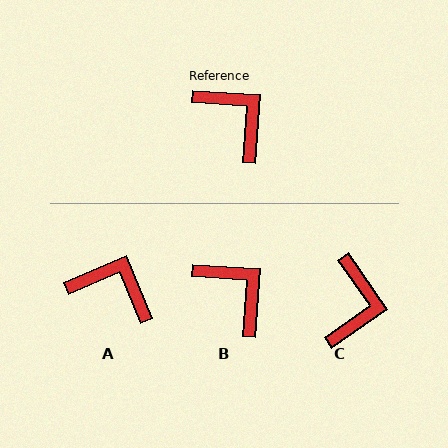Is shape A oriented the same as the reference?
No, it is off by about 27 degrees.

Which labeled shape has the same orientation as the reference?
B.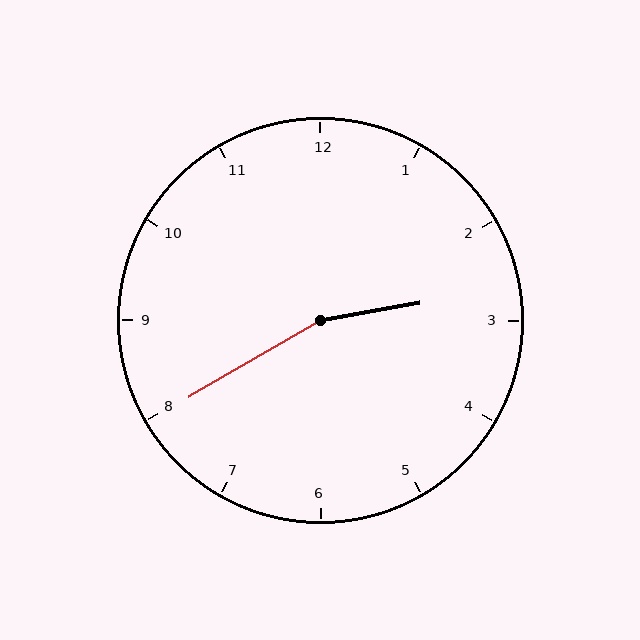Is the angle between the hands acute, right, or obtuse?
It is obtuse.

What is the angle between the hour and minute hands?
Approximately 160 degrees.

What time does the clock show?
2:40.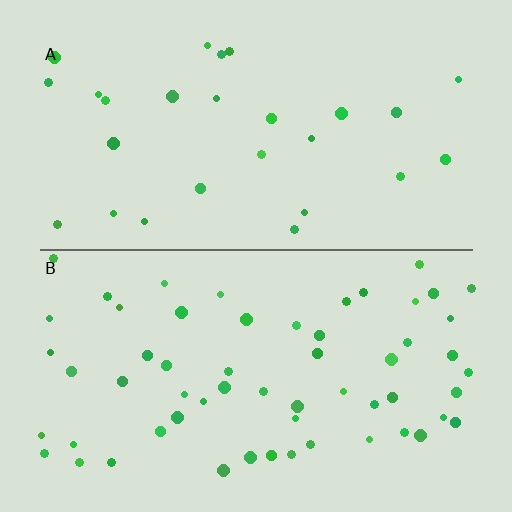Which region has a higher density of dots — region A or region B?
B (the bottom).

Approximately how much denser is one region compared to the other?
Approximately 2.1× — region B over region A.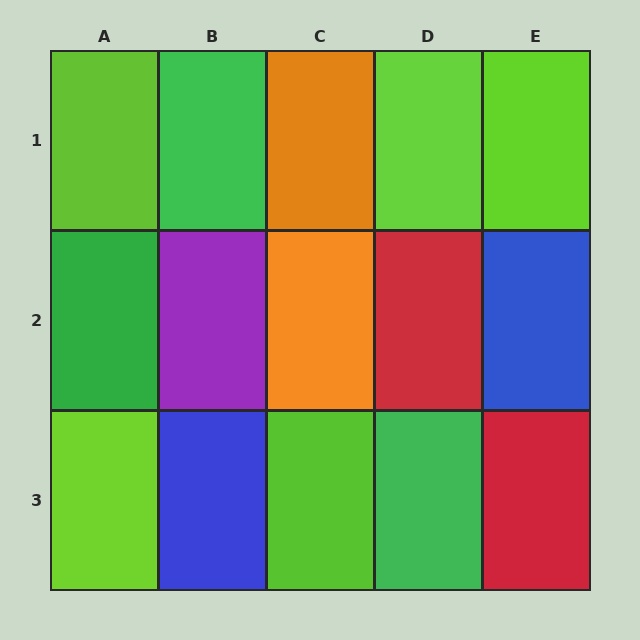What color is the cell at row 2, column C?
Orange.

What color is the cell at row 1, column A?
Lime.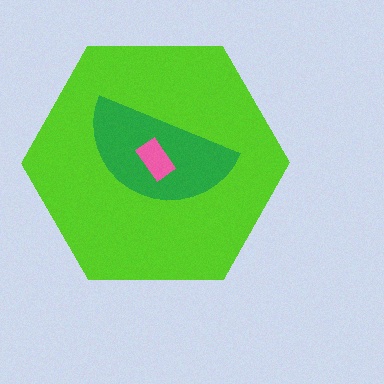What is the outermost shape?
The lime hexagon.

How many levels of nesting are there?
3.